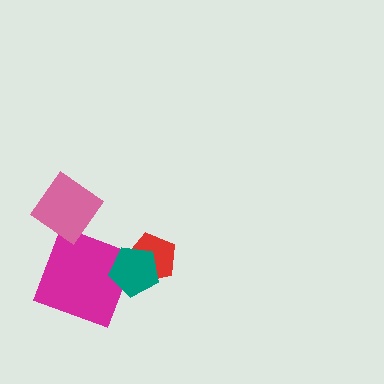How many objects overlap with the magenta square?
1 object overlaps with the magenta square.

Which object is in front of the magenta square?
The teal pentagon is in front of the magenta square.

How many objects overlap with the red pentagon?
1 object overlaps with the red pentagon.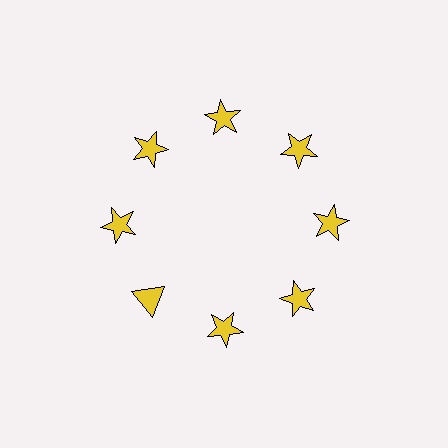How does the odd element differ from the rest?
It has a different shape: triangle instead of star.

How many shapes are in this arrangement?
There are 8 shapes arranged in a ring pattern.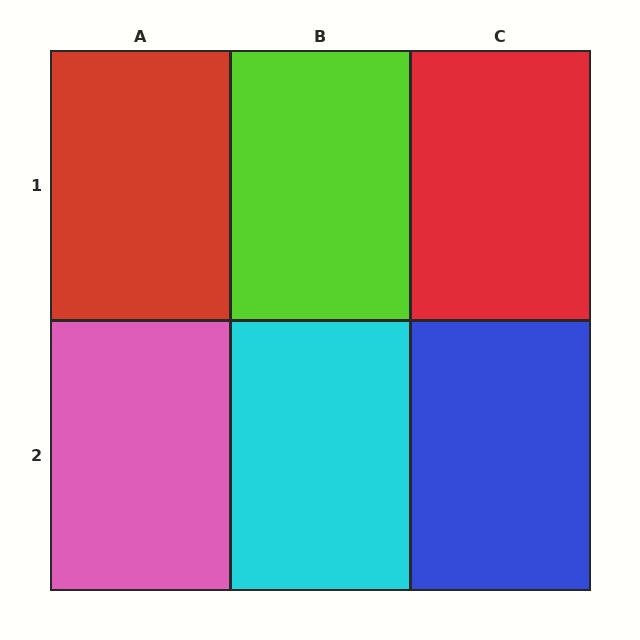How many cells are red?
2 cells are red.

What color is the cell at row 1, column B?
Lime.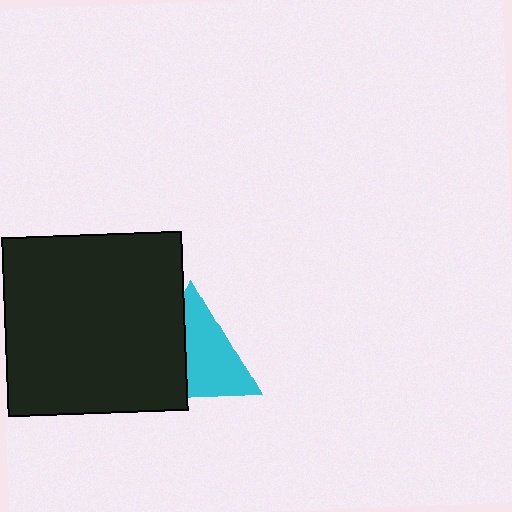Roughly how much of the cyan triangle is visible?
About half of it is visible (roughly 59%).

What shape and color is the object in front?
The object in front is a black square.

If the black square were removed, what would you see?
You would see the complete cyan triangle.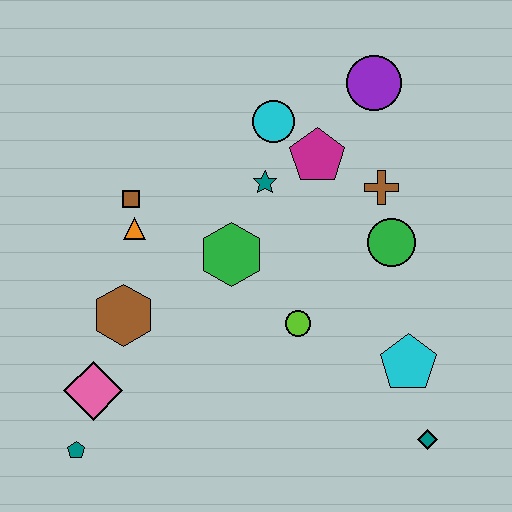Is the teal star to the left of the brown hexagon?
No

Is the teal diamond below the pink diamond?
Yes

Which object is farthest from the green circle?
The teal pentagon is farthest from the green circle.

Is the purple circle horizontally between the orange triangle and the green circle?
Yes